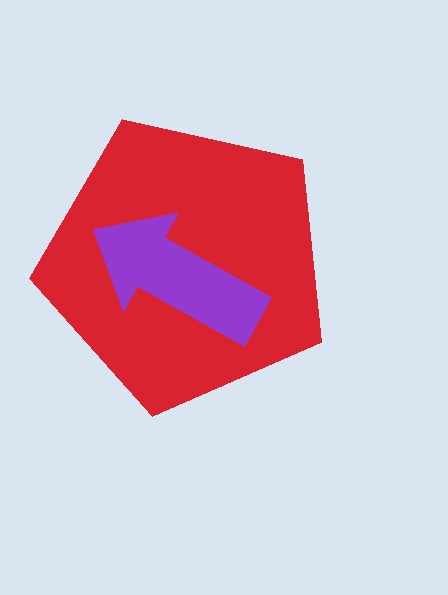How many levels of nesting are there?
2.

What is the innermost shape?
The purple arrow.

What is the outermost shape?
The red pentagon.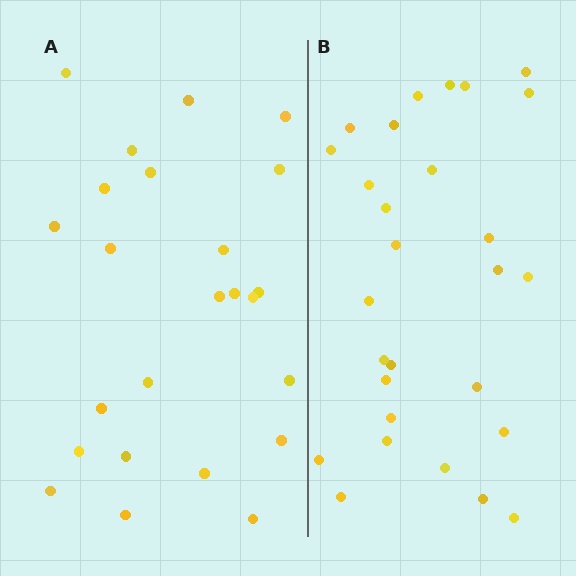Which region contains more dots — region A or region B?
Region B (the right region) has more dots.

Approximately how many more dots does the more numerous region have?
Region B has about 4 more dots than region A.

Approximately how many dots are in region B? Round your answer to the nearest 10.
About 30 dots. (The exact count is 28, which rounds to 30.)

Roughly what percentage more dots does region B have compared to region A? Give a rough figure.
About 15% more.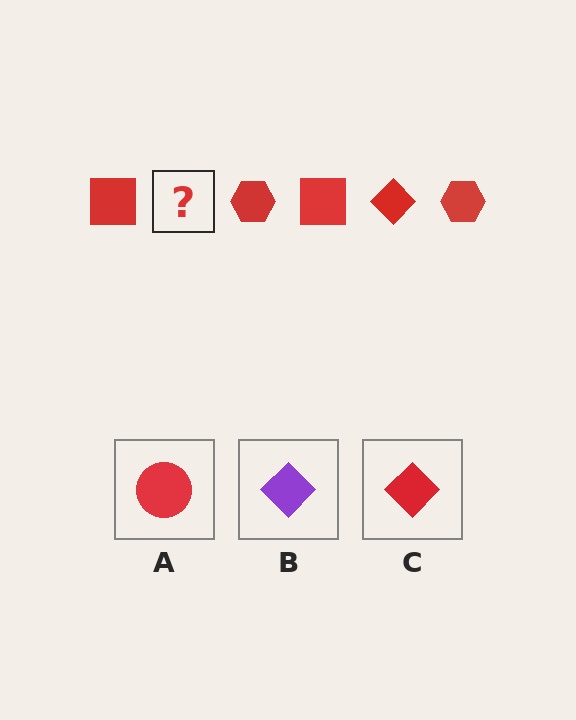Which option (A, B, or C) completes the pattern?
C.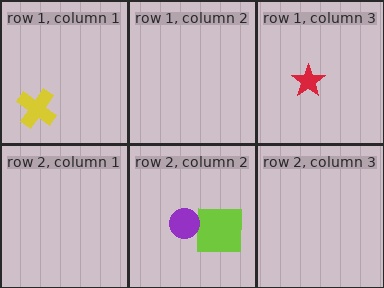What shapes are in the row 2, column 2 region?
The lime square, the purple circle.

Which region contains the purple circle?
The row 2, column 2 region.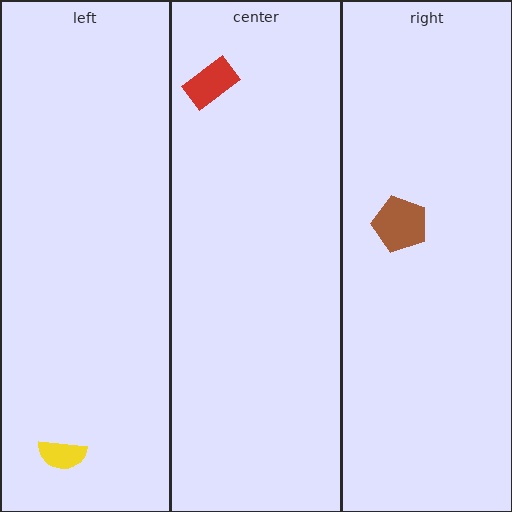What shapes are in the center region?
The red rectangle.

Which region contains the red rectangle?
The center region.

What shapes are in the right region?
The brown pentagon.